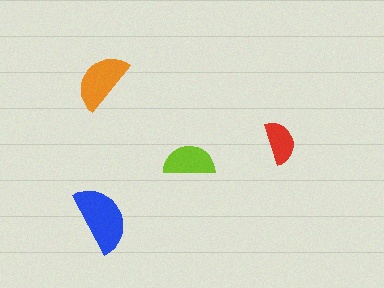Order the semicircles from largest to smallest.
the blue one, the orange one, the lime one, the red one.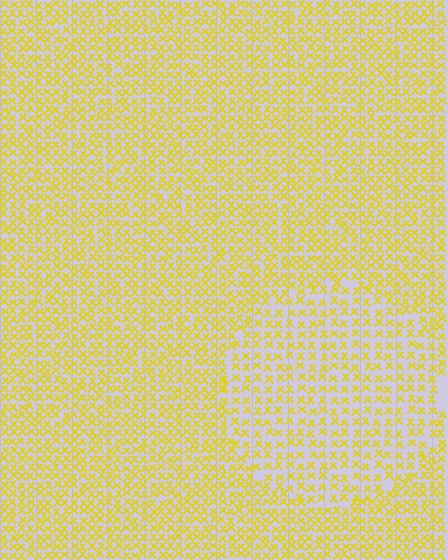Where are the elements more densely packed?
The elements are more densely packed outside the circle boundary.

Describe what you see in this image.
The image contains small yellow elements arranged at two different densities. A circle-shaped region is visible where the elements are less densely packed than the surrounding area.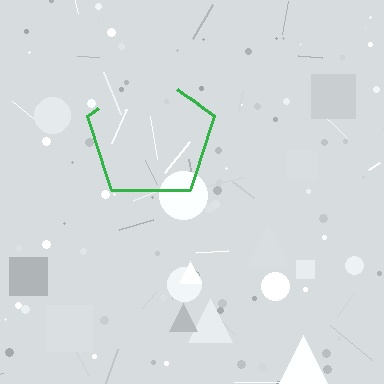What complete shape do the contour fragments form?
The contour fragments form a pentagon.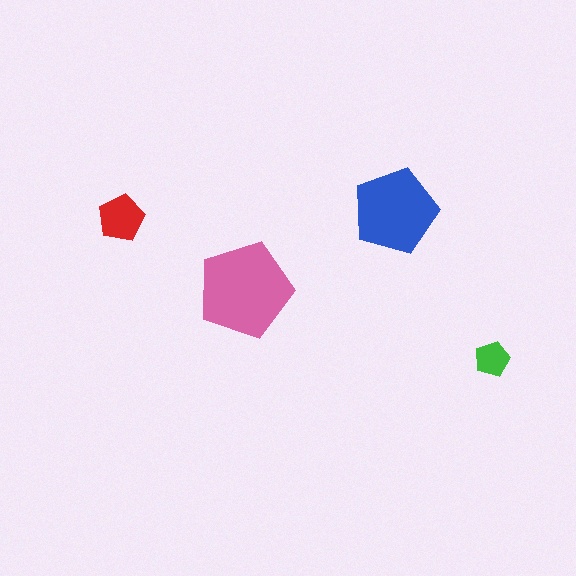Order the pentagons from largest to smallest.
the pink one, the blue one, the red one, the green one.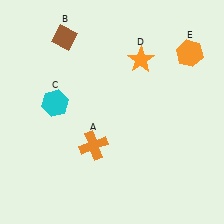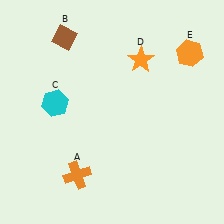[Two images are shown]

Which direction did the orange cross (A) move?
The orange cross (A) moved down.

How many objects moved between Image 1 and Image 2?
1 object moved between the two images.